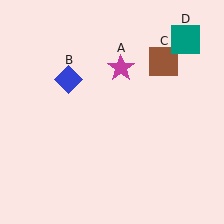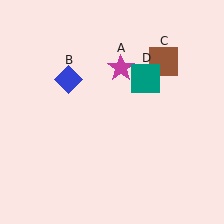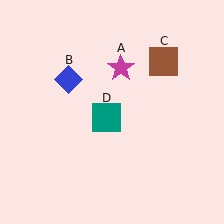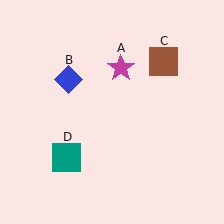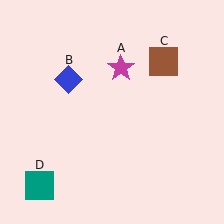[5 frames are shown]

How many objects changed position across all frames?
1 object changed position: teal square (object D).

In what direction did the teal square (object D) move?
The teal square (object D) moved down and to the left.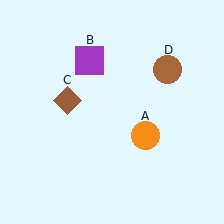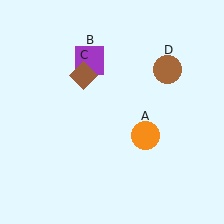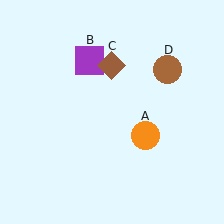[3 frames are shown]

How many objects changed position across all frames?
1 object changed position: brown diamond (object C).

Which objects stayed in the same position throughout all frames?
Orange circle (object A) and purple square (object B) and brown circle (object D) remained stationary.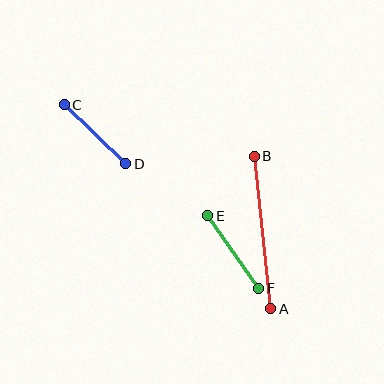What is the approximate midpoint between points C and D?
The midpoint is at approximately (95, 134) pixels.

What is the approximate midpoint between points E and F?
The midpoint is at approximately (233, 252) pixels.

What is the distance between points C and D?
The distance is approximately 85 pixels.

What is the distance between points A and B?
The distance is approximately 153 pixels.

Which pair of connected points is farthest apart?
Points A and B are farthest apart.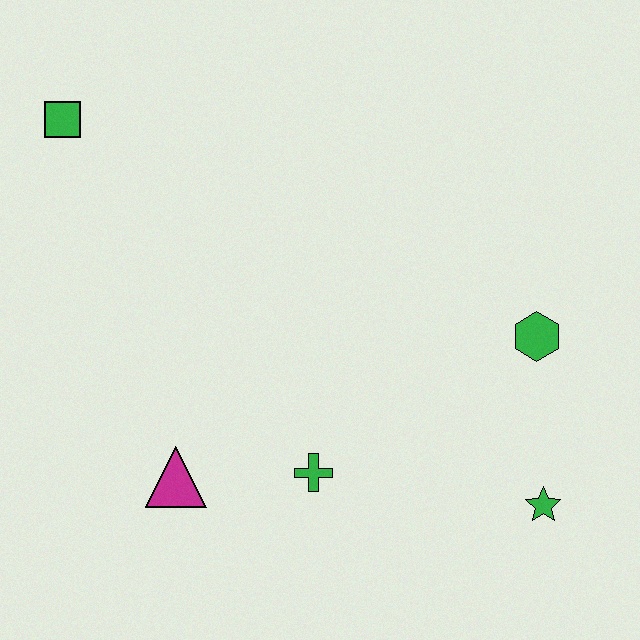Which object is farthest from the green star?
The green square is farthest from the green star.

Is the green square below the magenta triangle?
No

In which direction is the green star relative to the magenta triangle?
The green star is to the right of the magenta triangle.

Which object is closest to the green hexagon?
The green star is closest to the green hexagon.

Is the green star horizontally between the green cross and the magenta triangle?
No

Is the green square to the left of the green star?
Yes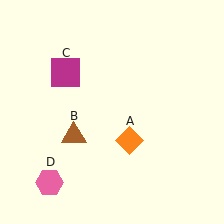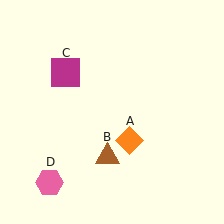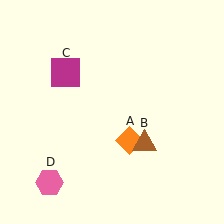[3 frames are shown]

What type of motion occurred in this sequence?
The brown triangle (object B) rotated counterclockwise around the center of the scene.